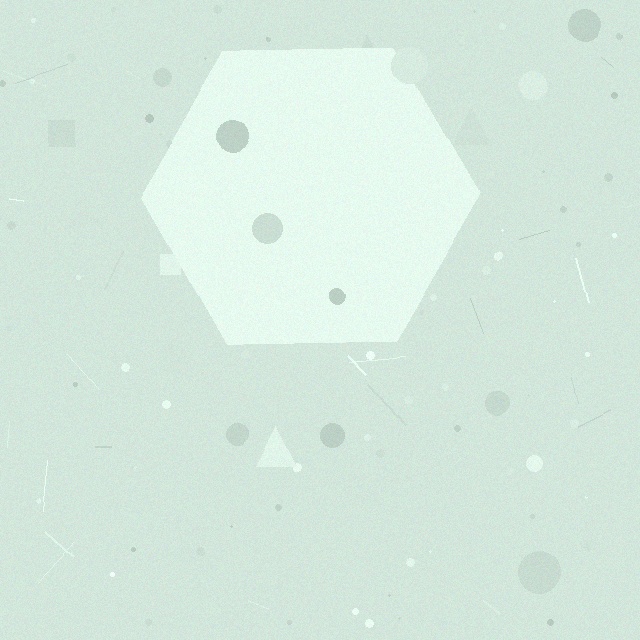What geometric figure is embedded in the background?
A hexagon is embedded in the background.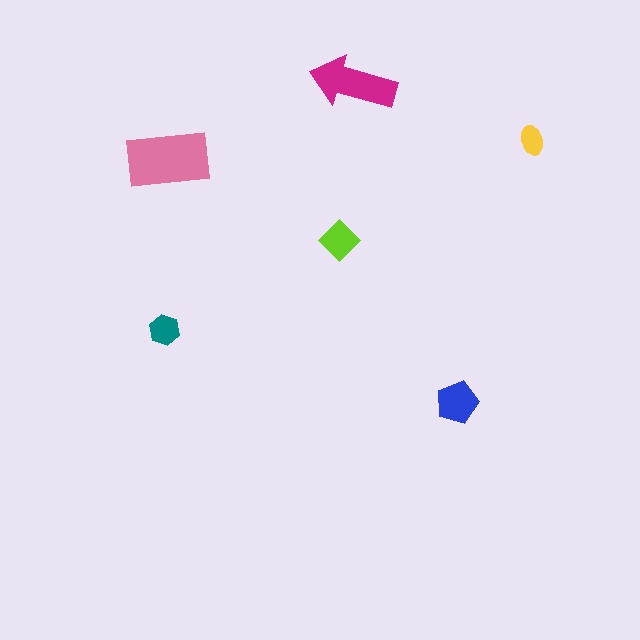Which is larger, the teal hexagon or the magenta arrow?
The magenta arrow.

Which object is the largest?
The pink rectangle.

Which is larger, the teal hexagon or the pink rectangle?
The pink rectangle.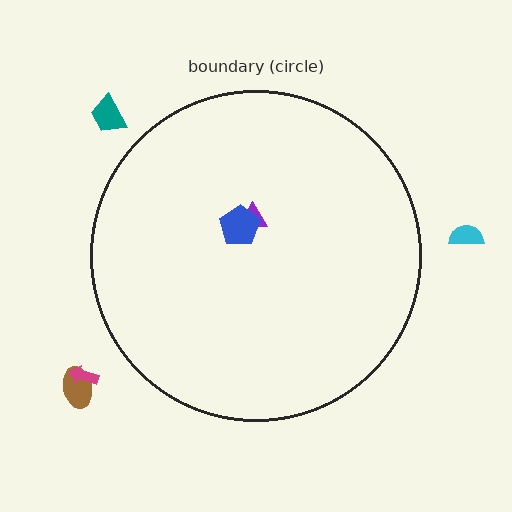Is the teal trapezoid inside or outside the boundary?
Outside.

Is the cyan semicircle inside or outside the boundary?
Outside.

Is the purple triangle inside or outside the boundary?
Inside.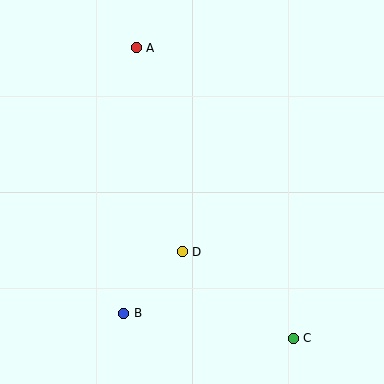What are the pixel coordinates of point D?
Point D is at (182, 252).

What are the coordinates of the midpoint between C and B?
The midpoint between C and B is at (208, 326).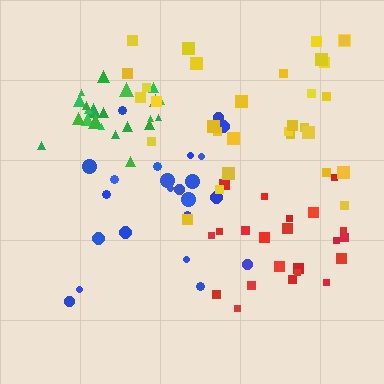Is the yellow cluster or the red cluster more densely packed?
Red.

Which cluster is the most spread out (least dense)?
Blue.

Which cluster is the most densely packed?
Green.